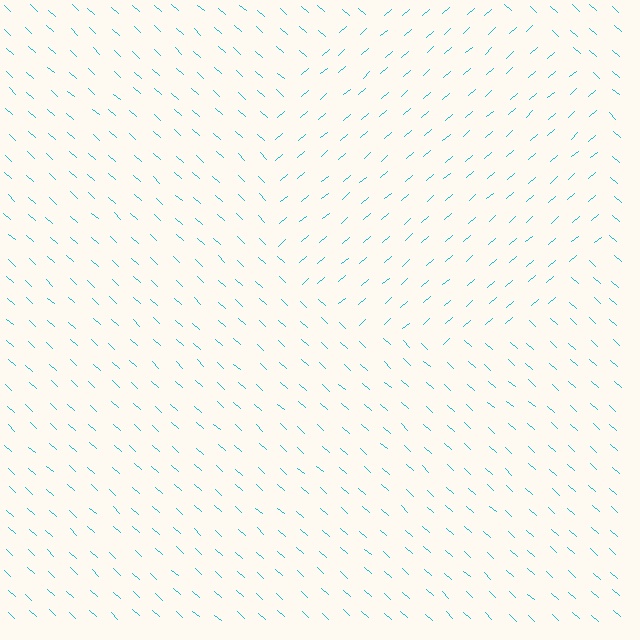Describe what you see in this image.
The image is filled with small cyan line segments. A circle region in the image has lines oriented differently from the surrounding lines, creating a visible texture boundary.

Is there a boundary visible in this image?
Yes, there is a texture boundary formed by a change in line orientation.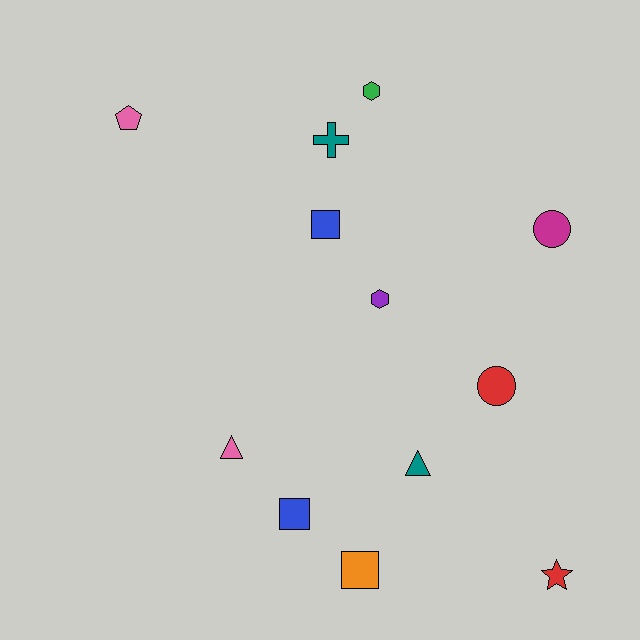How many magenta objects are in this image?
There is 1 magenta object.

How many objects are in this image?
There are 12 objects.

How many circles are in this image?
There are 2 circles.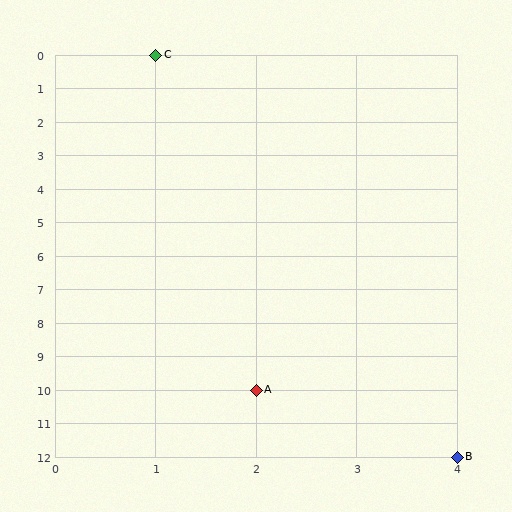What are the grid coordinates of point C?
Point C is at grid coordinates (1, 0).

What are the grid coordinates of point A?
Point A is at grid coordinates (2, 10).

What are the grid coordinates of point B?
Point B is at grid coordinates (4, 12).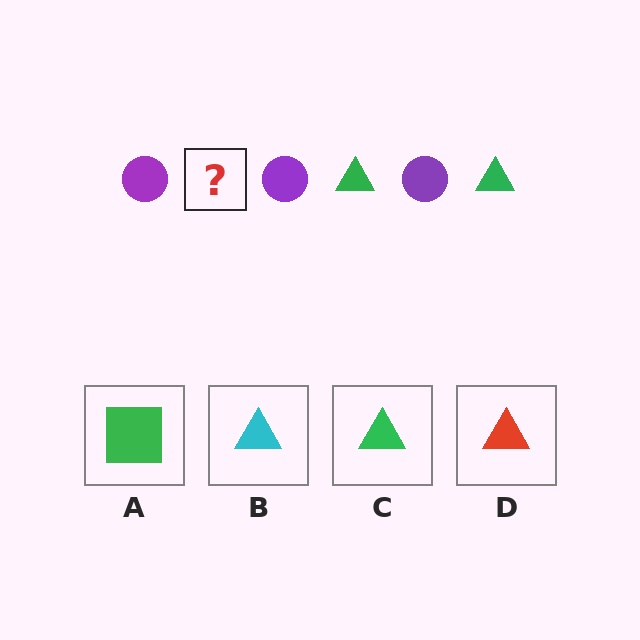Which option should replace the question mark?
Option C.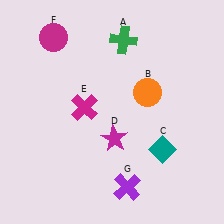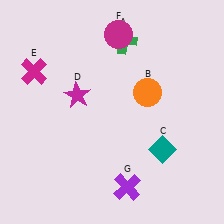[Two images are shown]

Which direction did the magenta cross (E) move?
The magenta cross (E) moved left.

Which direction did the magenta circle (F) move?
The magenta circle (F) moved right.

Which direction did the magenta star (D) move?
The magenta star (D) moved up.